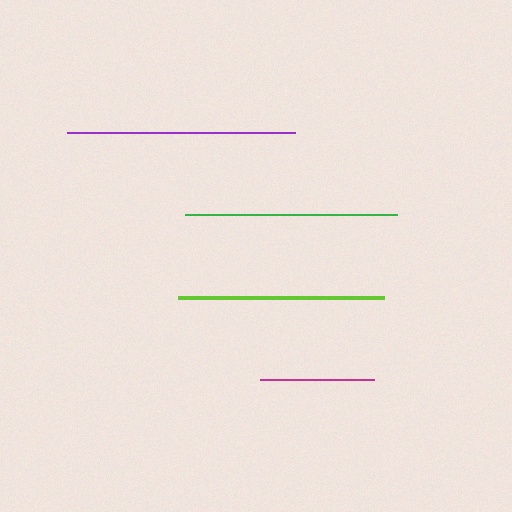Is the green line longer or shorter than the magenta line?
The green line is longer than the magenta line.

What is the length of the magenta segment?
The magenta segment is approximately 114 pixels long.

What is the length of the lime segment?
The lime segment is approximately 205 pixels long.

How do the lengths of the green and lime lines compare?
The green and lime lines are approximately the same length.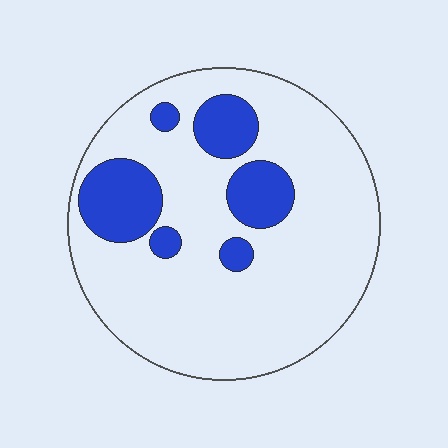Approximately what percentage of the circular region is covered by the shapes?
Approximately 20%.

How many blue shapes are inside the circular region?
6.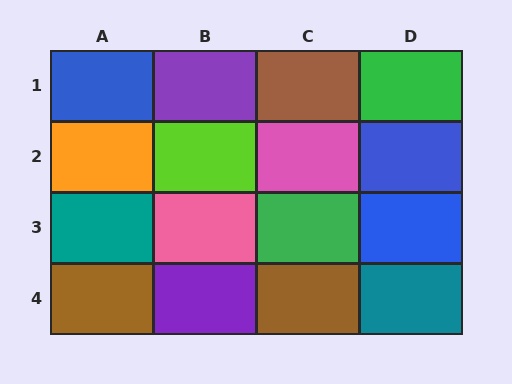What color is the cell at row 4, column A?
Brown.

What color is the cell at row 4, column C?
Brown.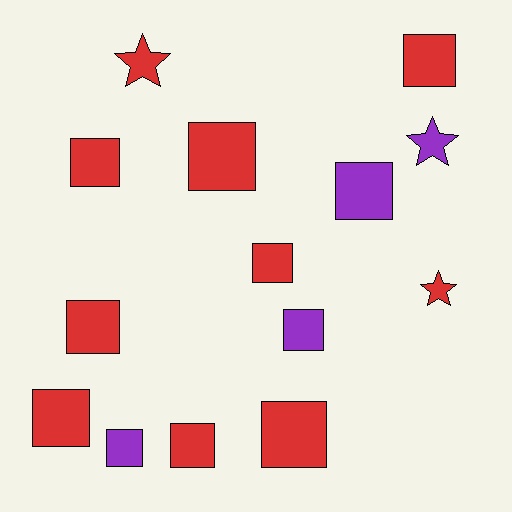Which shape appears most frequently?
Square, with 11 objects.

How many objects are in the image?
There are 14 objects.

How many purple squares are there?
There are 3 purple squares.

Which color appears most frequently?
Red, with 10 objects.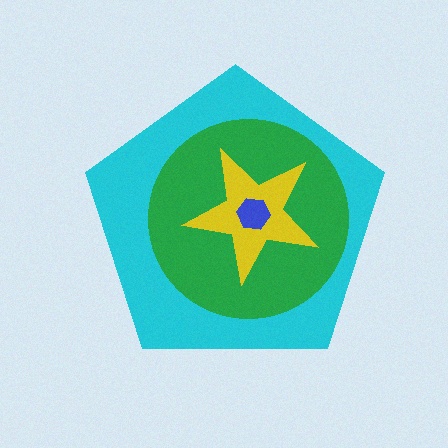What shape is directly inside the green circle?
The yellow star.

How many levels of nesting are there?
4.